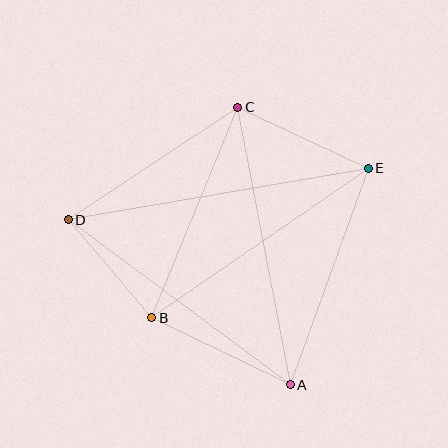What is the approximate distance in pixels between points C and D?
The distance between C and D is approximately 203 pixels.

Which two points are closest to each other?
Points B and D are closest to each other.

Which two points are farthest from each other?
Points D and E are farthest from each other.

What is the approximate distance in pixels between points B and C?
The distance between B and C is approximately 227 pixels.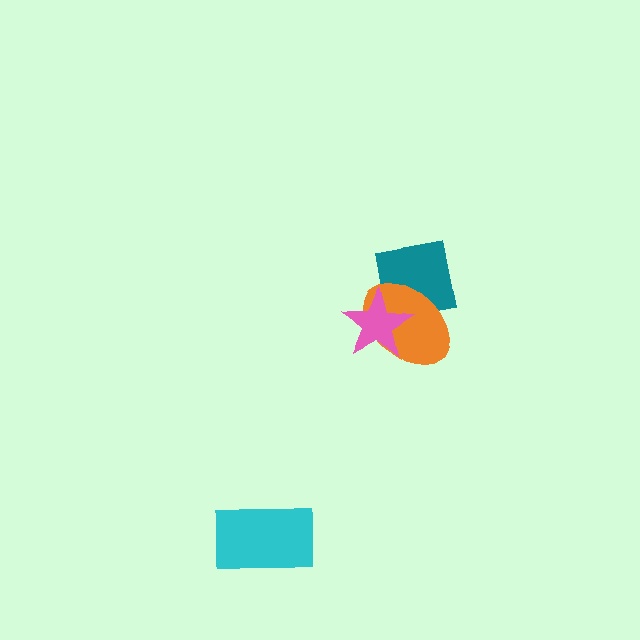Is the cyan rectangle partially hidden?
No, no other shape covers it.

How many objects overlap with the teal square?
2 objects overlap with the teal square.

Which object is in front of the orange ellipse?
The pink star is in front of the orange ellipse.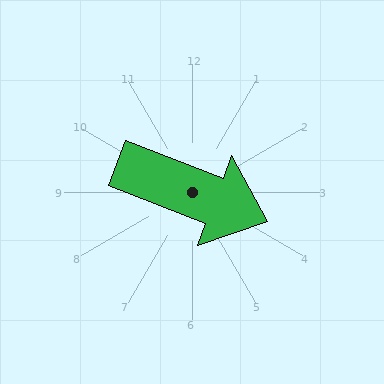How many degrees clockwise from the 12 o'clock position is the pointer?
Approximately 111 degrees.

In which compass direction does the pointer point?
East.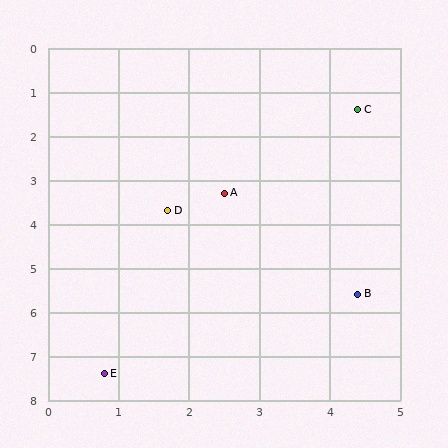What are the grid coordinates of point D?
Point D is at approximately (1.7, 3.7).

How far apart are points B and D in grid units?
Points B and D are about 3.3 grid units apart.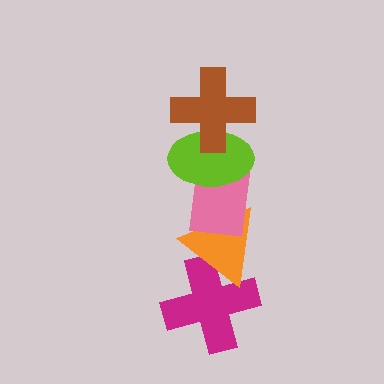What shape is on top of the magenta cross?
The orange triangle is on top of the magenta cross.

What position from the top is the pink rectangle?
The pink rectangle is 3rd from the top.